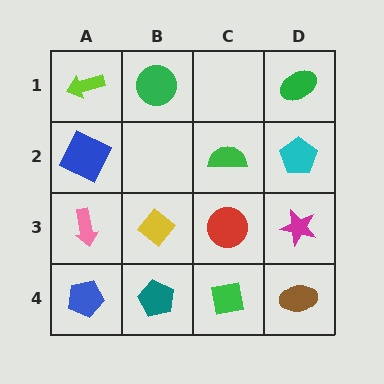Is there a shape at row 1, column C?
No, that cell is empty.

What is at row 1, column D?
A green ellipse.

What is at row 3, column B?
A yellow diamond.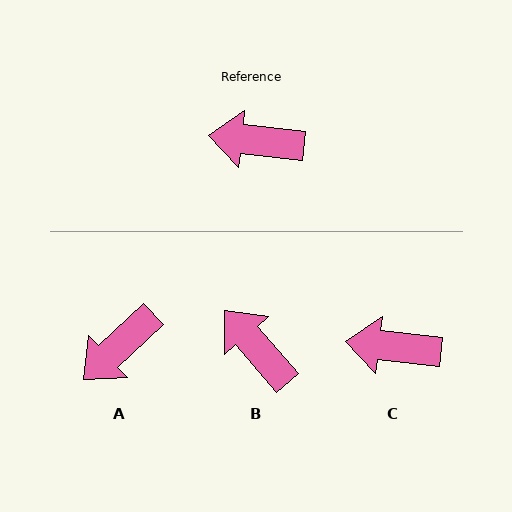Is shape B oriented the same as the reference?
No, it is off by about 44 degrees.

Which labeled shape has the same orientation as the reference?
C.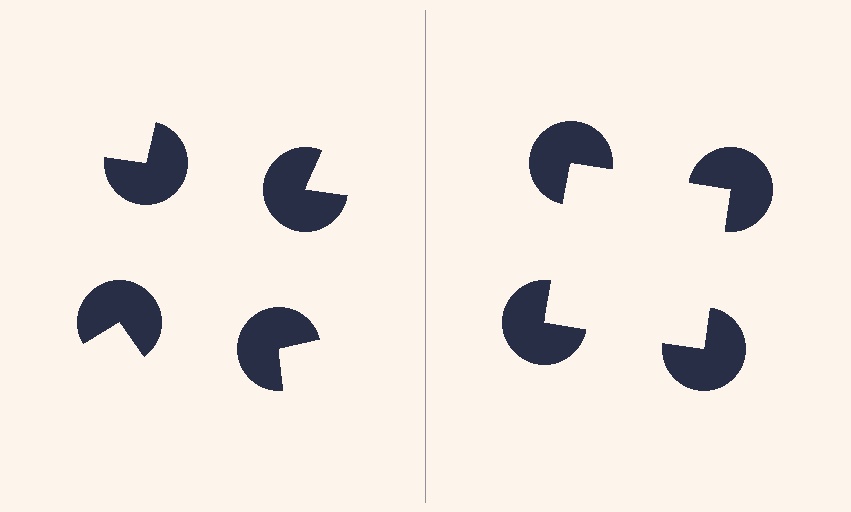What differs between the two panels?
The pac-man discs are positioned identically on both sides; only the wedge orientations differ. On the right they align to a square; on the left they are misaligned.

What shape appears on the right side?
An illusory square.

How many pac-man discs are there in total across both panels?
8 — 4 on each side.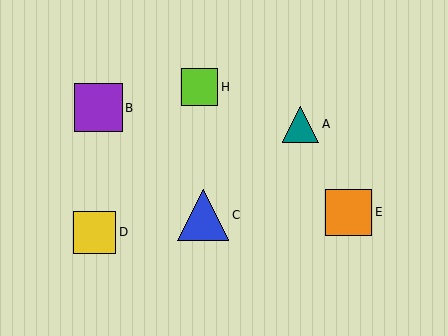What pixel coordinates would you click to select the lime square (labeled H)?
Click at (200, 87) to select the lime square H.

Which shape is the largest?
The blue triangle (labeled C) is the largest.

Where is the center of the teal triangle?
The center of the teal triangle is at (300, 124).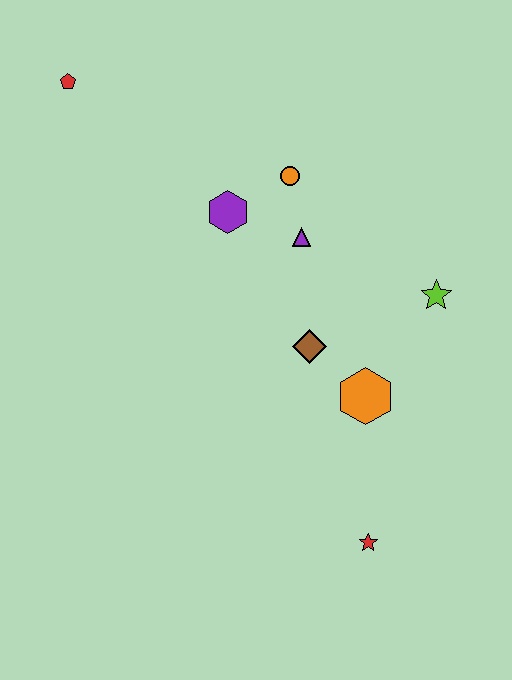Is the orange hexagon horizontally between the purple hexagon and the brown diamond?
No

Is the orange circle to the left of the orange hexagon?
Yes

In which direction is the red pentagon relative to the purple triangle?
The red pentagon is to the left of the purple triangle.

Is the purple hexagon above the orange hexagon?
Yes